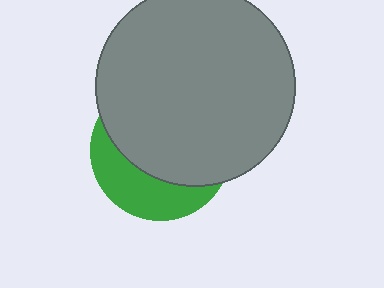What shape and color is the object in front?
The object in front is a gray circle.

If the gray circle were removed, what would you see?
You would see the complete green circle.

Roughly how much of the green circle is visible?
A small part of it is visible (roughly 33%).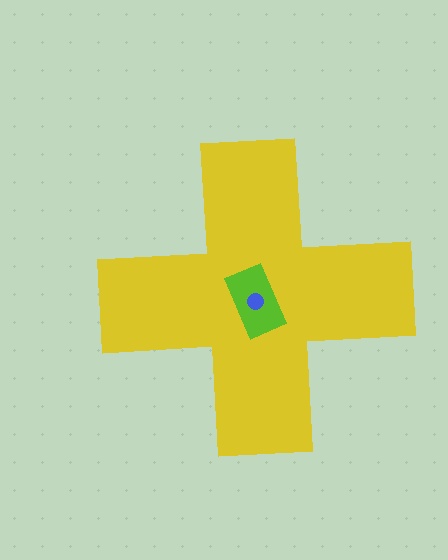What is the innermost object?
The blue circle.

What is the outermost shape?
The yellow cross.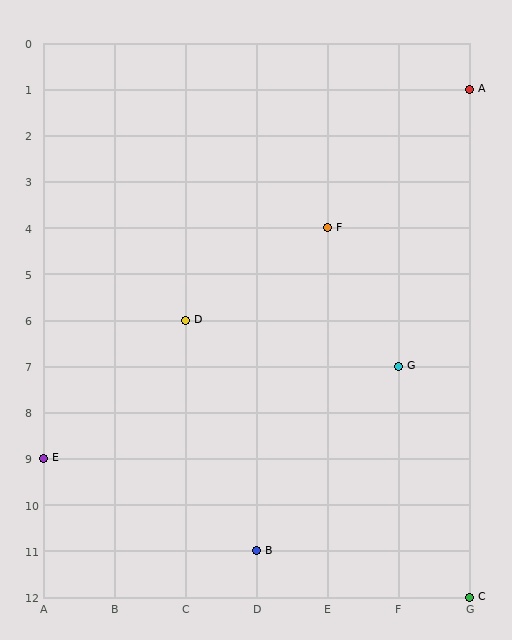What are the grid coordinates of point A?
Point A is at grid coordinates (G, 1).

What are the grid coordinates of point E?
Point E is at grid coordinates (A, 9).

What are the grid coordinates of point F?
Point F is at grid coordinates (E, 4).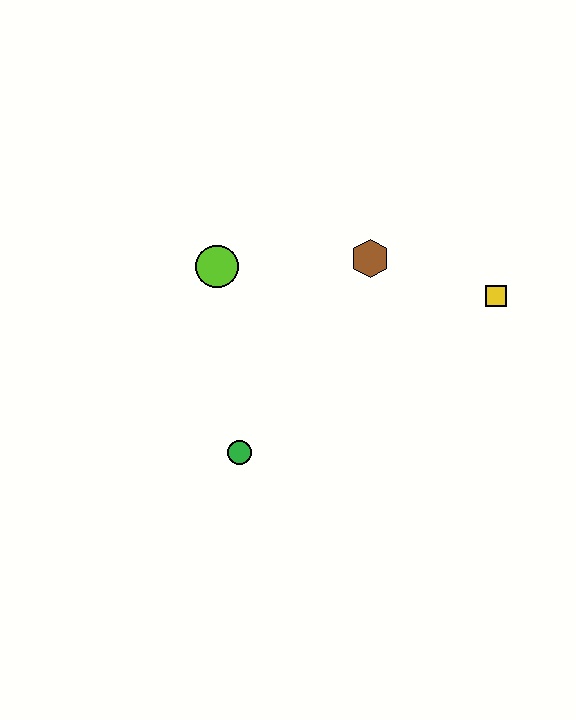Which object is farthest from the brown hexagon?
The green circle is farthest from the brown hexagon.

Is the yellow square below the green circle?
No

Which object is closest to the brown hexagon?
The yellow square is closest to the brown hexagon.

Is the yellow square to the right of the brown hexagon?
Yes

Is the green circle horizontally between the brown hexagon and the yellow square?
No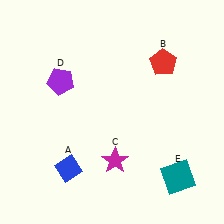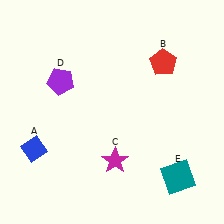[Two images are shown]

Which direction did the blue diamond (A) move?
The blue diamond (A) moved left.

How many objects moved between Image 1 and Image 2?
1 object moved between the two images.